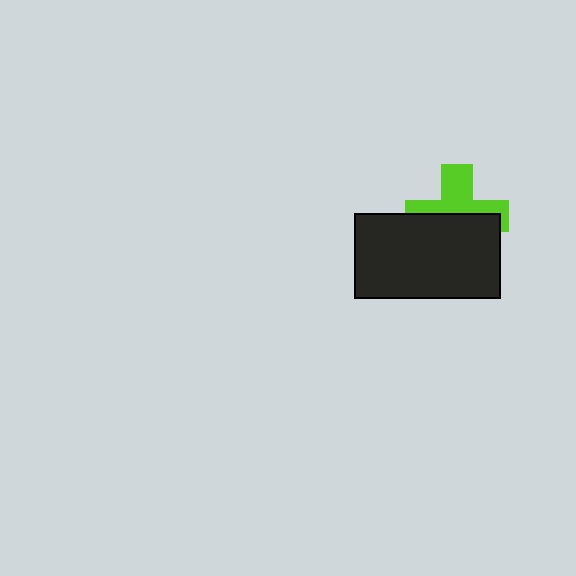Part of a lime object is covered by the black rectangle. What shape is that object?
It is a cross.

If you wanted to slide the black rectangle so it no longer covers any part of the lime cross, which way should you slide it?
Slide it down — that is the most direct way to separate the two shapes.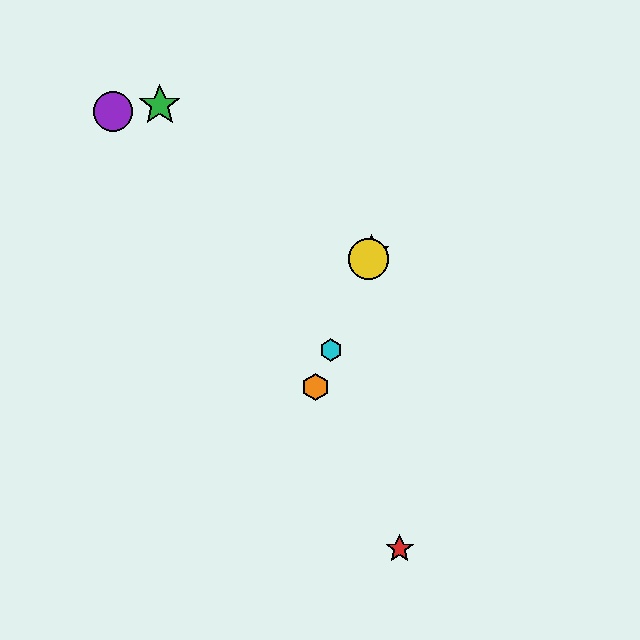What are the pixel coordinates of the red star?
The red star is at (400, 549).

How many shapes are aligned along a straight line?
4 shapes (the blue star, the yellow circle, the orange hexagon, the cyan hexagon) are aligned along a straight line.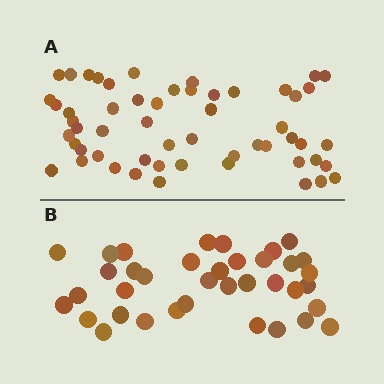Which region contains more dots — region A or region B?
Region A (the top region) has more dots.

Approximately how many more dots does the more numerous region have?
Region A has approximately 20 more dots than region B.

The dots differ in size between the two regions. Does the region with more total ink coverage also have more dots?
No. Region B has more total ink coverage because its dots are larger, but region A actually contains more individual dots. Total area can be misleading — the number of items is what matters here.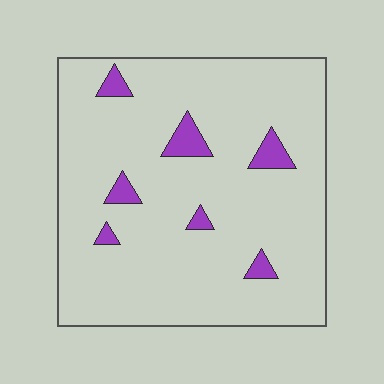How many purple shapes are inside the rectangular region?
7.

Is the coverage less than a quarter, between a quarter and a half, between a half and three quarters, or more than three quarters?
Less than a quarter.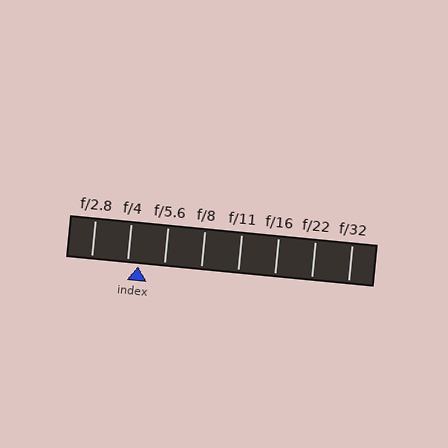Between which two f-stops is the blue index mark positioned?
The index mark is between f/4 and f/5.6.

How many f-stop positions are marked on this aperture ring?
There are 8 f-stop positions marked.